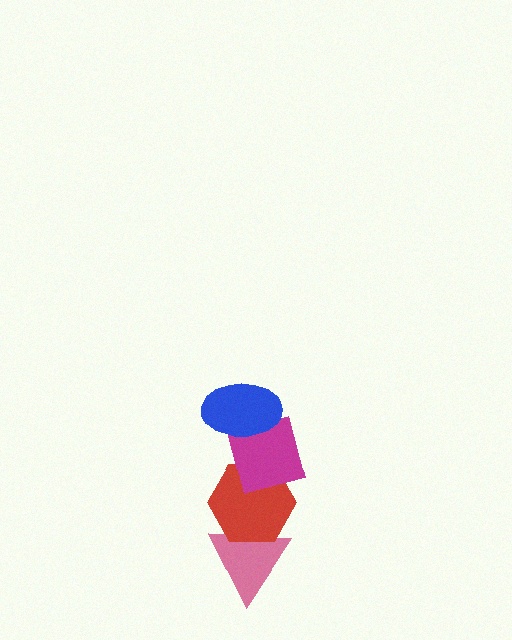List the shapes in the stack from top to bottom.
From top to bottom: the blue ellipse, the magenta square, the red hexagon, the pink triangle.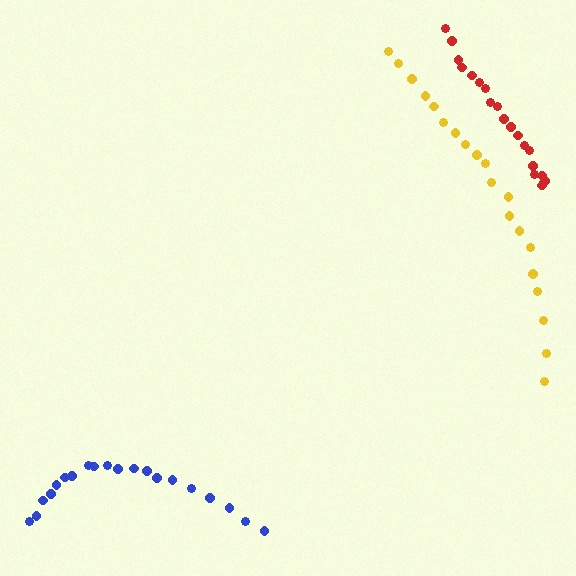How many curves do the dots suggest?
There are 3 distinct paths.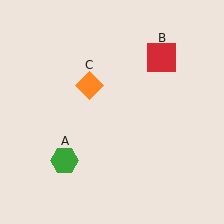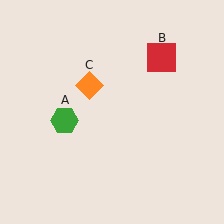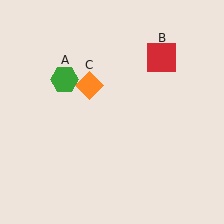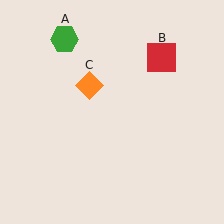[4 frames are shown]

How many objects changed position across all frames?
1 object changed position: green hexagon (object A).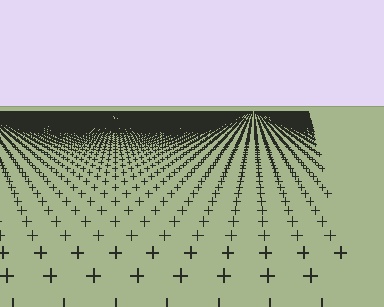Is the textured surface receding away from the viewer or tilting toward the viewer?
The surface is receding away from the viewer. Texture elements get smaller and denser toward the top.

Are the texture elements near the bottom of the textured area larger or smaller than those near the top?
Larger. Near the bottom, elements are closer to the viewer and appear at a bigger on-screen size.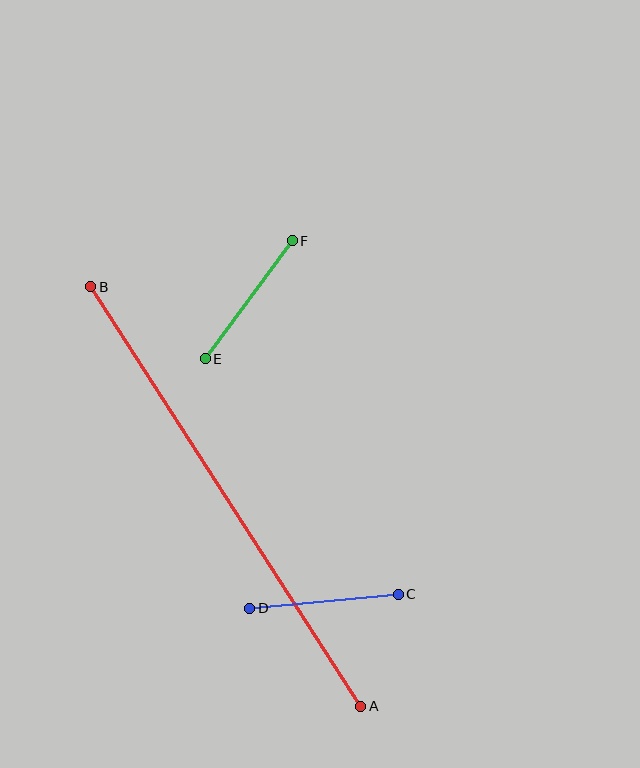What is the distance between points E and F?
The distance is approximately 146 pixels.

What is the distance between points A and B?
The distance is approximately 499 pixels.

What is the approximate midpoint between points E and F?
The midpoint is at approximately (249, 300) pixels.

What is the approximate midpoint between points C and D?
The midpoint is at approximately (324, 601) pixels.